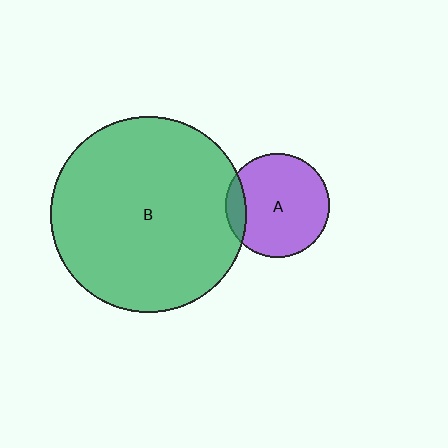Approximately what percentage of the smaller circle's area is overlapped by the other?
Approximately 10%.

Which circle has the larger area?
Circle B (green).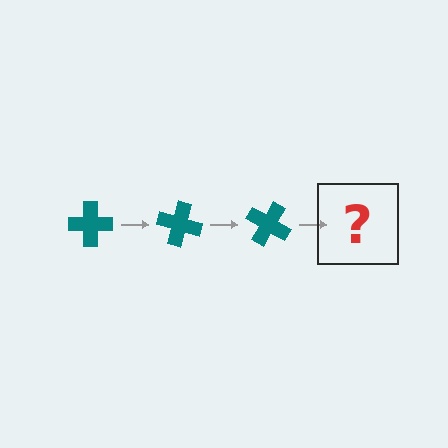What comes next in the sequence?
The next element should be a teal cross rotated 45 degrees.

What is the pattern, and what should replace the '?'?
The pattern is that the cross rotates 15 degrees each step. The '?' should be a teal cross rotated 45 degrees.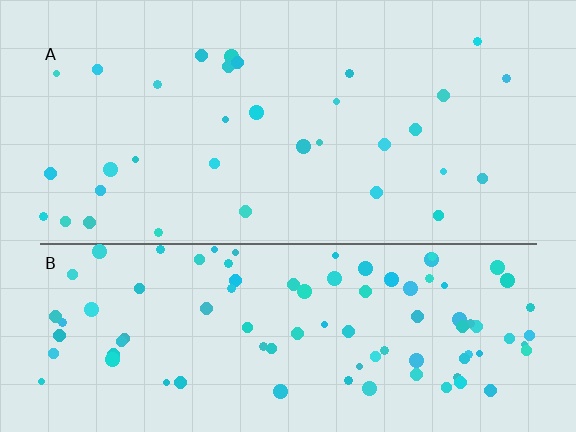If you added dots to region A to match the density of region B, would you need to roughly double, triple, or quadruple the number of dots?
Approximately triple.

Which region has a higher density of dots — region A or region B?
B (the bottom).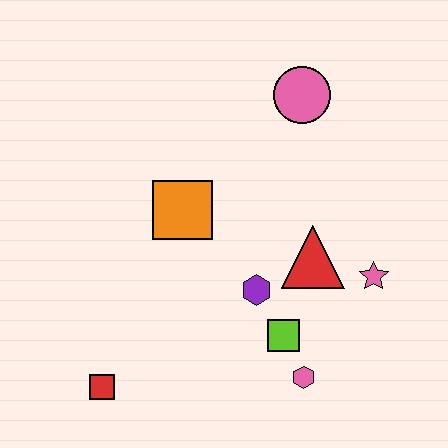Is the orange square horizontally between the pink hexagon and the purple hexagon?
No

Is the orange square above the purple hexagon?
Yes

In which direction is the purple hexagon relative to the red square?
The purple hexagon is to the right of the red square.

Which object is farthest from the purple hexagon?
The pink circle is farthest from the purple hexagon.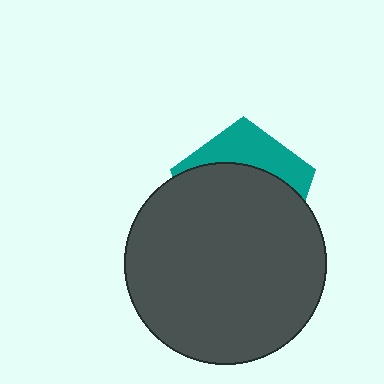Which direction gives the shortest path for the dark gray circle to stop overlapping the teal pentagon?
Moving down gives the shortest separation.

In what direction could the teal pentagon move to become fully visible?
The teal pentagon could move up. That would shift it out from behind the dark gray circle entirely.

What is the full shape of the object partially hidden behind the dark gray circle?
The partially hidden object is a teal pentagon.